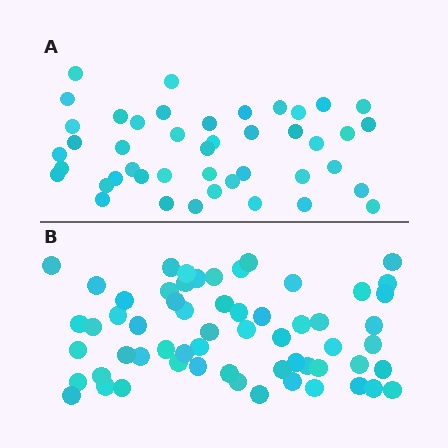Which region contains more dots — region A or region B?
Region B (the bottom region) has more dots.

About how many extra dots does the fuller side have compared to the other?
Region B has approximately 15 more dots than region A.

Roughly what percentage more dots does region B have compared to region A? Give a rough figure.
About 35% more.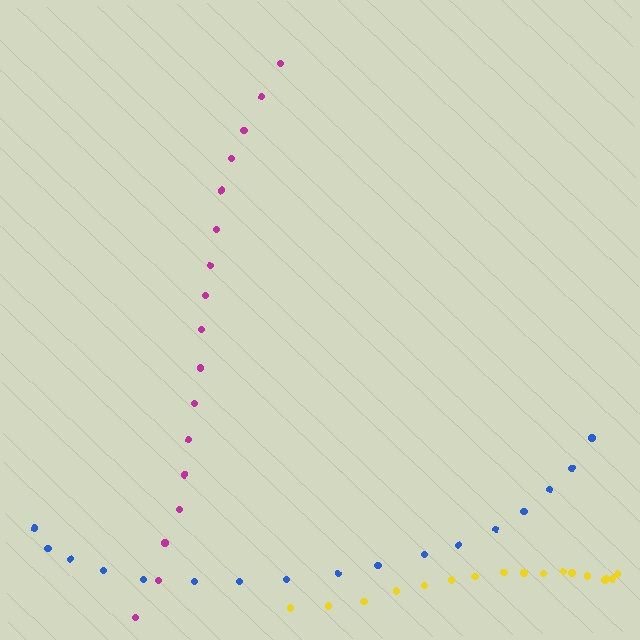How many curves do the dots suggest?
There are 3 distinct paths.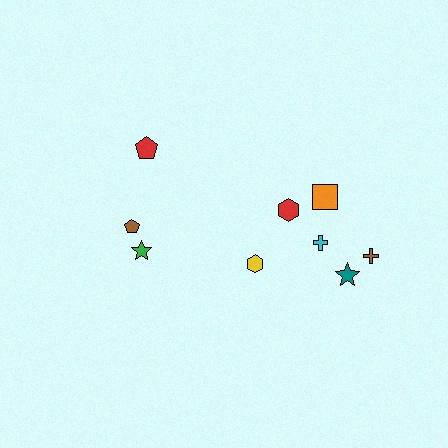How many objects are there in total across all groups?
There are 9 objects.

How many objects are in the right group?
There are 6 objects.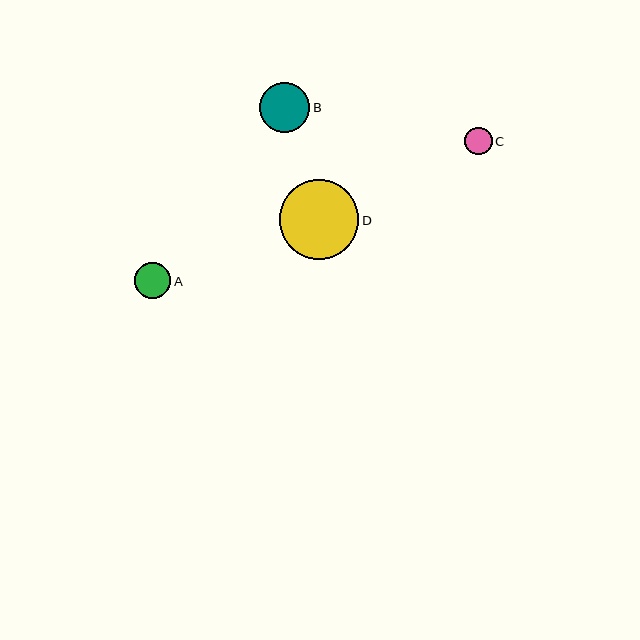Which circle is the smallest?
Circle C is the smallest with a size of approximately 28 pixels.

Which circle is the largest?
Circle D is the largest with a size of approximately 80 pixels.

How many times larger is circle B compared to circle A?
Circle B is approximately 1.4 times the size of circle A.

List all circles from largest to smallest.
From largest to smallest: D, B, A, C.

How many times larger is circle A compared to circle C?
Circle A is approximately 1.3 times the size of circle C.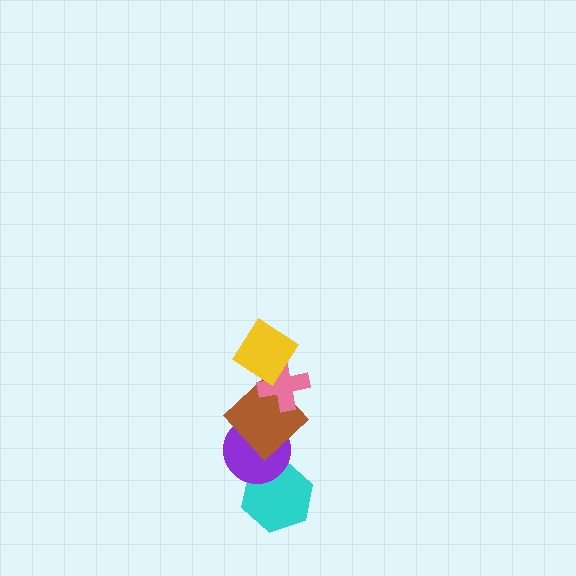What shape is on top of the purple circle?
The brown diamond is on top of the purple circle.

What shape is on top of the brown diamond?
The pink cross is on top of the brown diamond.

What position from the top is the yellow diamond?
The yellow diamond is 1st from the top.